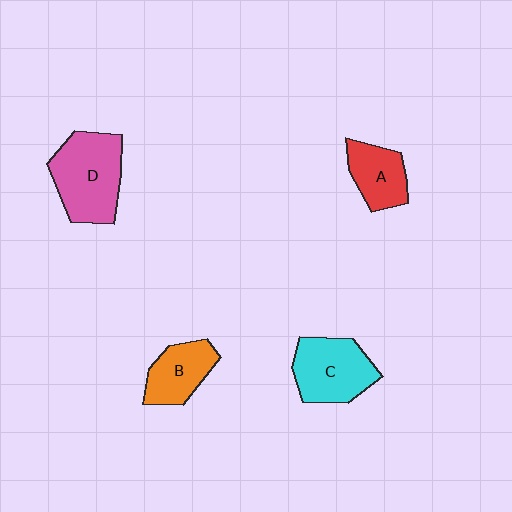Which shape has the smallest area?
Shape A (red).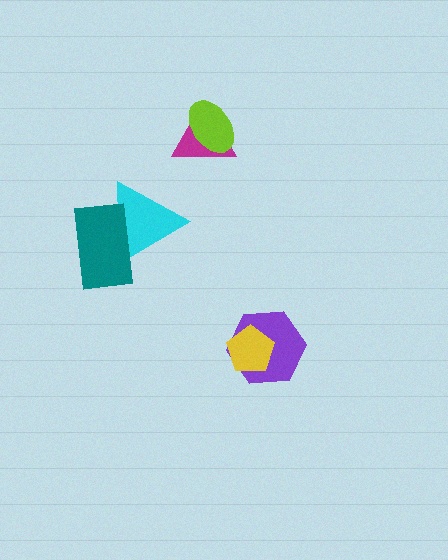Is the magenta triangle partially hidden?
Yes, it is partially covered by another shape.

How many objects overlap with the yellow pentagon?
1 object overlaps with the yellow pentagon.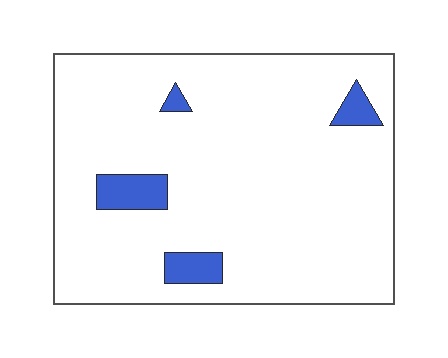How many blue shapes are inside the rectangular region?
4.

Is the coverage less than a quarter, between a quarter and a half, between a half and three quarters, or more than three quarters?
Less than a quarter.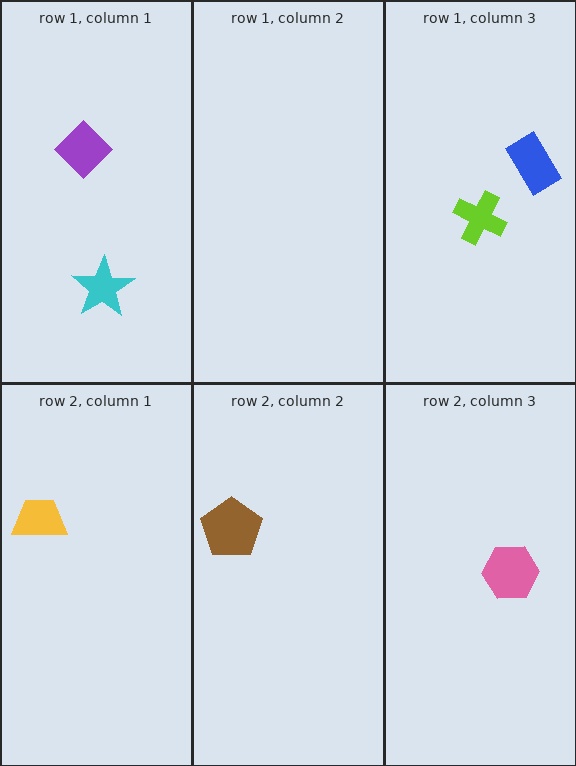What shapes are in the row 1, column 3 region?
The blue rectangle, the lime cross.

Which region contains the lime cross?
The row 1, column 3 region.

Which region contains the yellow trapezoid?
The row 2, column 1 region.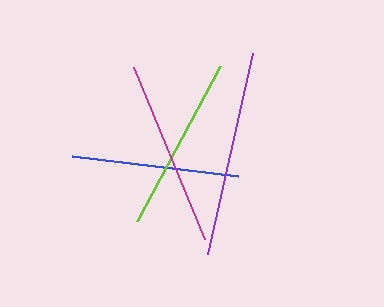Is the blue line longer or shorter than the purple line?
The purple line is longer than the blue line.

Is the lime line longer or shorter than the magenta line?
The magenta line is longer than the lime line.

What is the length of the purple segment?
The purple segment is approximately 206 pixels long.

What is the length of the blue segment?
The blue segment is approximately 167 pixels long.